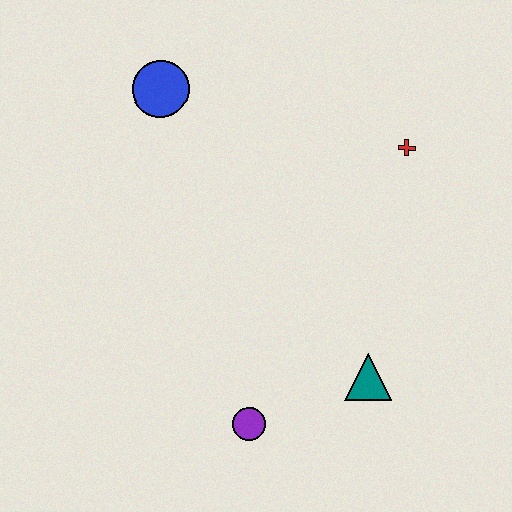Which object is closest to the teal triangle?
The purple circle is closest to the teal triangle.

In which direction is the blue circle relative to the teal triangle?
The blue circle is above the teal triangle.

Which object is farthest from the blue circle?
The teal triangle is farthest from the blue circle.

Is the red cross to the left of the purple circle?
No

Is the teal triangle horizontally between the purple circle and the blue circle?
No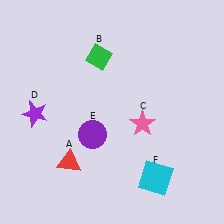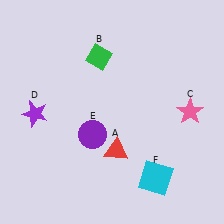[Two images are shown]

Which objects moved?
The objects that moved are: the red triangle (A), the pink star (C).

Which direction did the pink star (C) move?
The pink star (C) moved right.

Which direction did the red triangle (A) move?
The red triangle (A) moved right.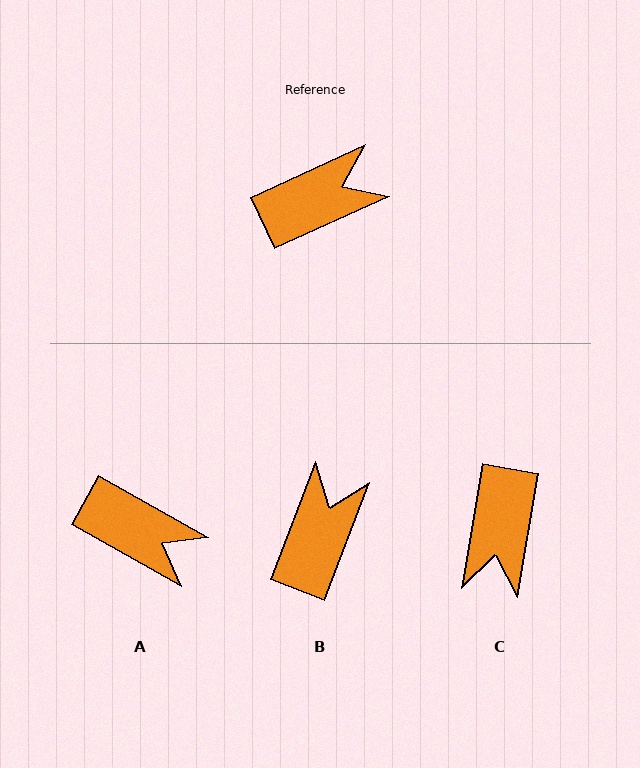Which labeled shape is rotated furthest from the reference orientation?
C, about 124 degrees away.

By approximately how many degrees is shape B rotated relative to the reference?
Approximately 45 degrees counter-clockwise.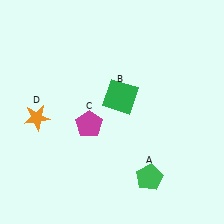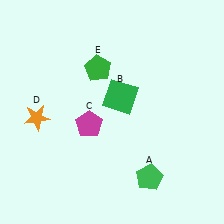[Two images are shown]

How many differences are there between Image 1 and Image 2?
There is 1 difference between the two images.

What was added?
A green pentagon (E) was added in Image 2.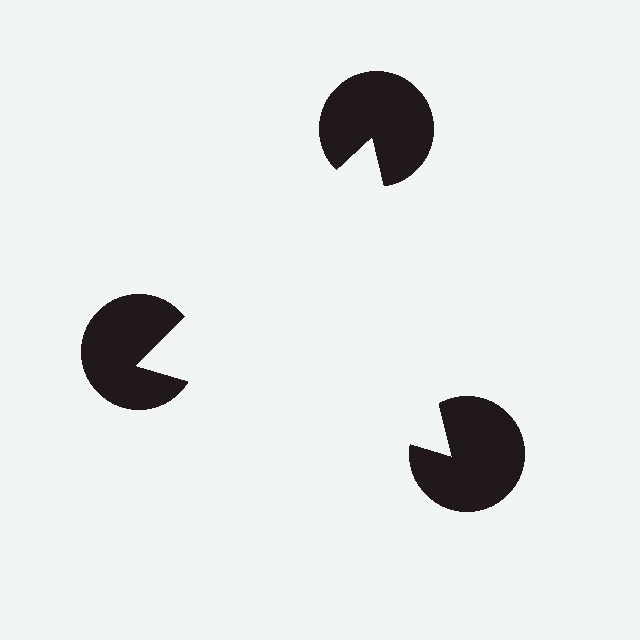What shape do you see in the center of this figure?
An illusory triangle — its edges are inferred from the aligned wedge cuts in the pac-man discs, not physically drawn.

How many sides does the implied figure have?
3 sides.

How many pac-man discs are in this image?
There are 3 — one at each vertex of the illusory triangle.